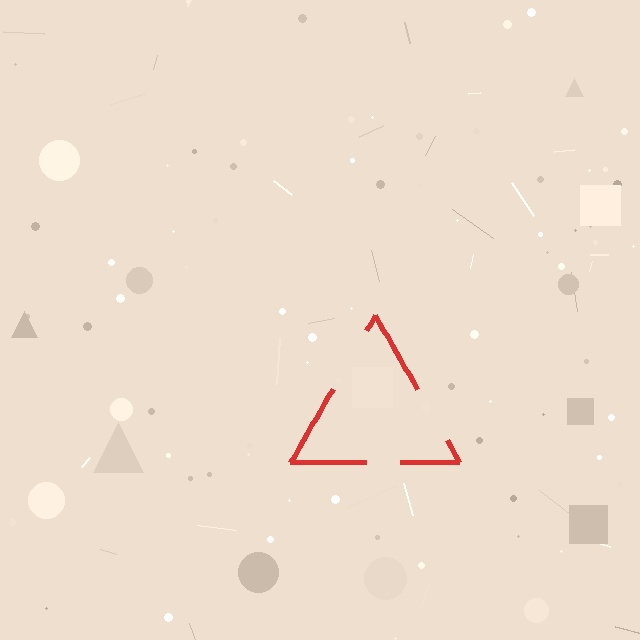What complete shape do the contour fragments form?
The contour fragments form a triangle.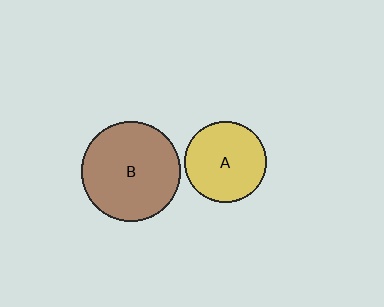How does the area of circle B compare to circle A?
Approximately 1.5 times.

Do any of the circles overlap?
No, none of the circles overlap.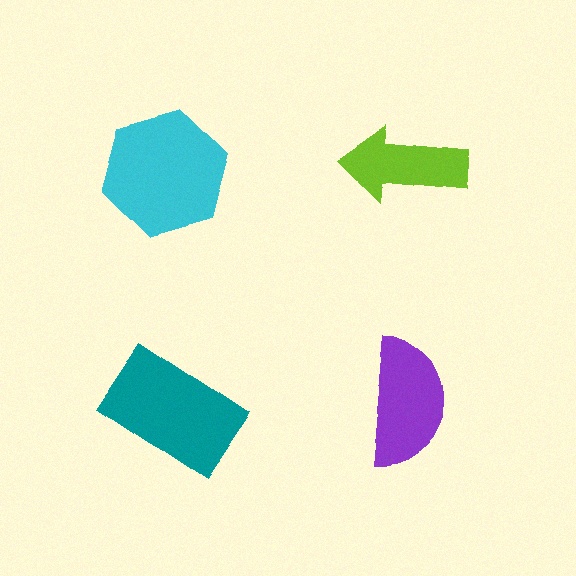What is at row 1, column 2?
A lime arrow.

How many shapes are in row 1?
2 shapes.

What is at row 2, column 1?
A teal rectangle.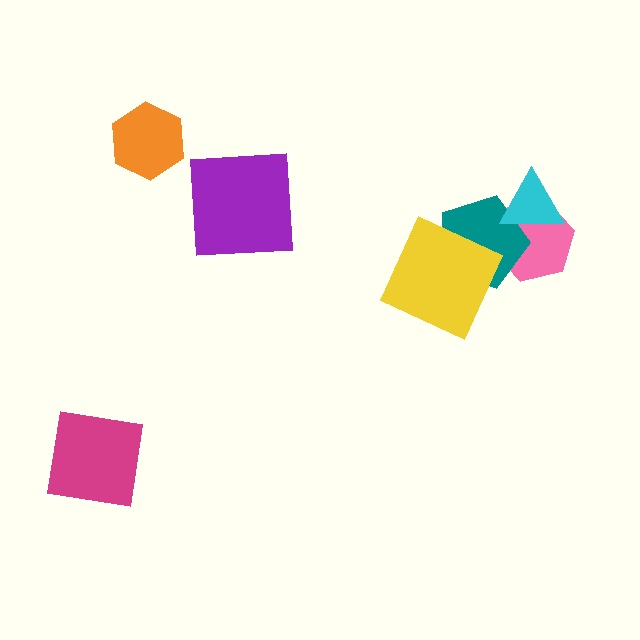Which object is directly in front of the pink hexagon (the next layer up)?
The teal pentagon is directly in front of the pink hexagon.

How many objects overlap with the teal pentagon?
3 objects overlap with the teal pentagon.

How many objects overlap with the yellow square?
1 object overlaps with the yellow square.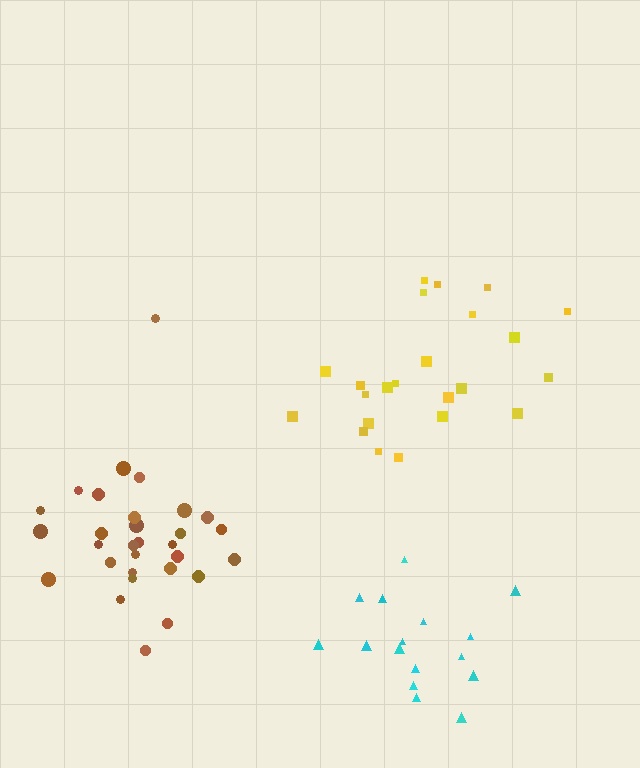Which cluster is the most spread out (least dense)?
Cyan.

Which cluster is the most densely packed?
Brown.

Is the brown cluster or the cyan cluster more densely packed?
Brown.